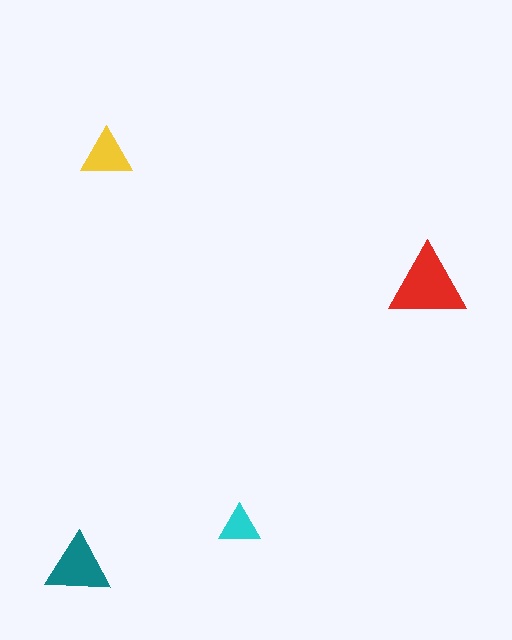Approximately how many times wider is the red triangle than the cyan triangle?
About 2 times wider.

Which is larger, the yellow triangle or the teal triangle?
The teal one.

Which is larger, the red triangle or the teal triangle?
The red one.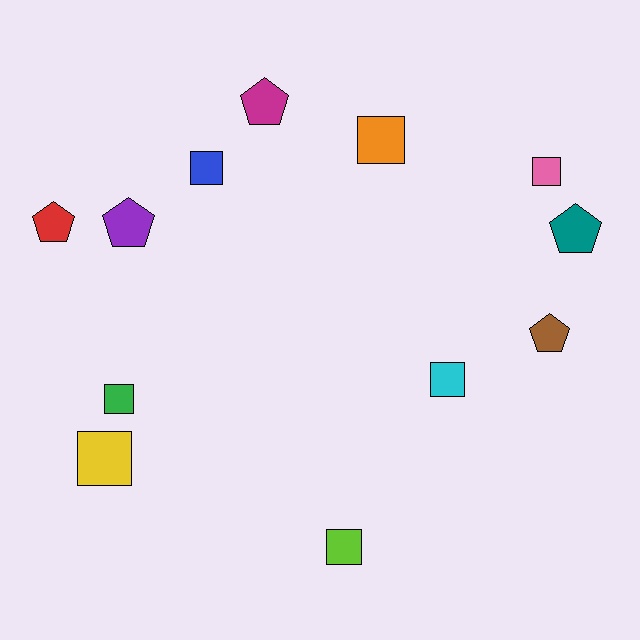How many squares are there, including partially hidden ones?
There are 7 squares.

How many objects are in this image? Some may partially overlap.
There are 12 objects.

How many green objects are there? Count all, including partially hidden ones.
There is 1 green object.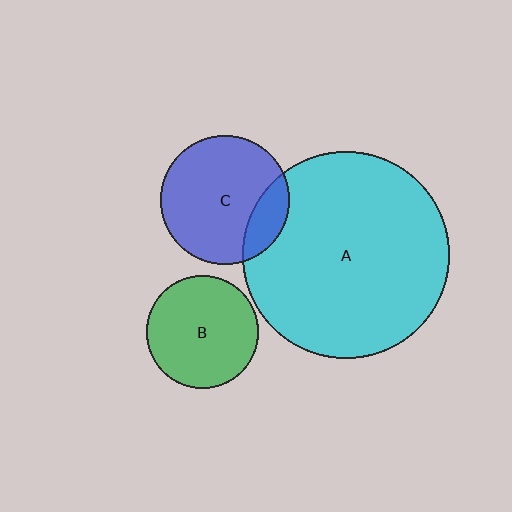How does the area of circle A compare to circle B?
Approximately 3.4 times.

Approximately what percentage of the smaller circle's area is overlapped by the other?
Approximately 20%.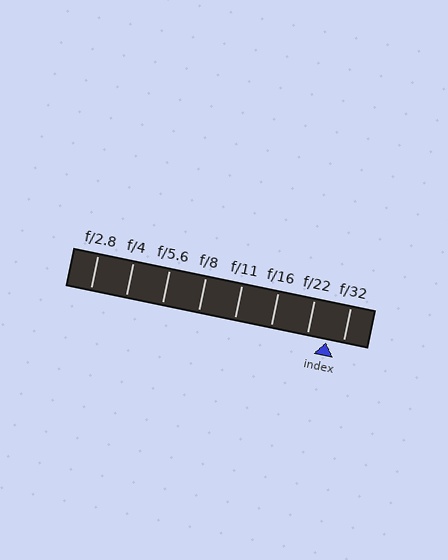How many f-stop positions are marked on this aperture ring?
There are 8 f-stop positions marked.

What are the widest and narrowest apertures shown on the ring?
The widest aperture shown is f/2.8 and the narrowest is f/32.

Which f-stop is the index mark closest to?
The index mark is closest to f/32.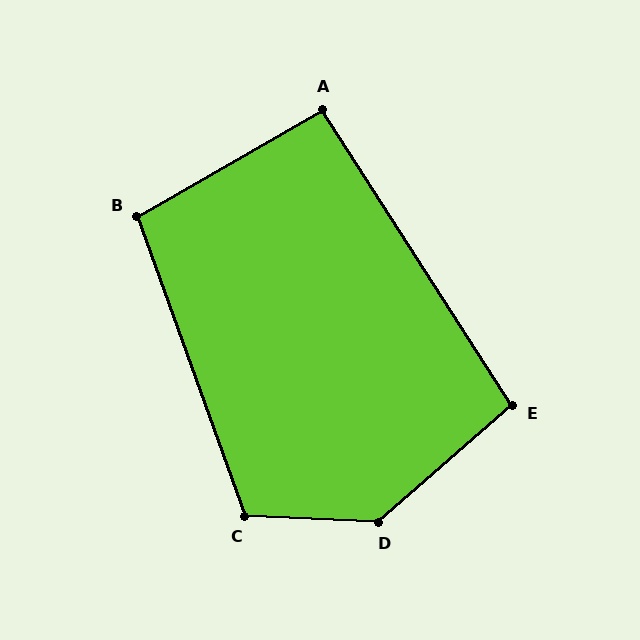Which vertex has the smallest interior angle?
A, at approximately 93 degrees.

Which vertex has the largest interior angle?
D, at approximately 136 degrees.